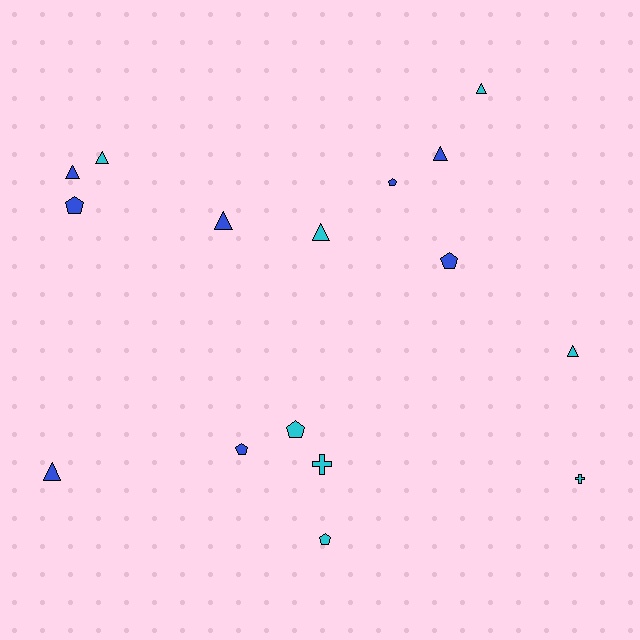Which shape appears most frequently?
Triangle, with 8 objects.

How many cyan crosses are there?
There are 2 cyan crosses.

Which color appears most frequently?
Cyan, with 8 objects.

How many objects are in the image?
There are 16 objects.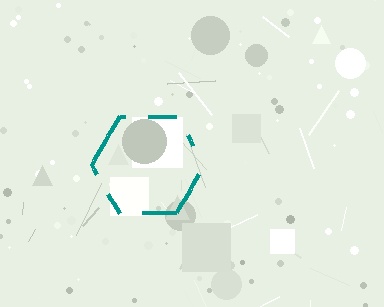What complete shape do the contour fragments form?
The contour fragments form a hexagon.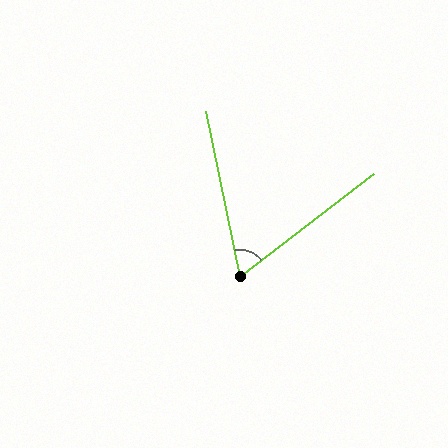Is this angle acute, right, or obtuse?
It is acute.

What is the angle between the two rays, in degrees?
Approximately 64 degrees.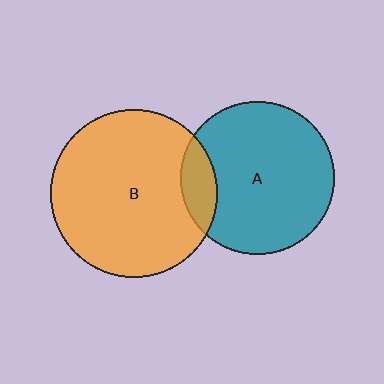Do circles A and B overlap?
Yes.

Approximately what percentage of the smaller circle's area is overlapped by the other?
Approximately 15%.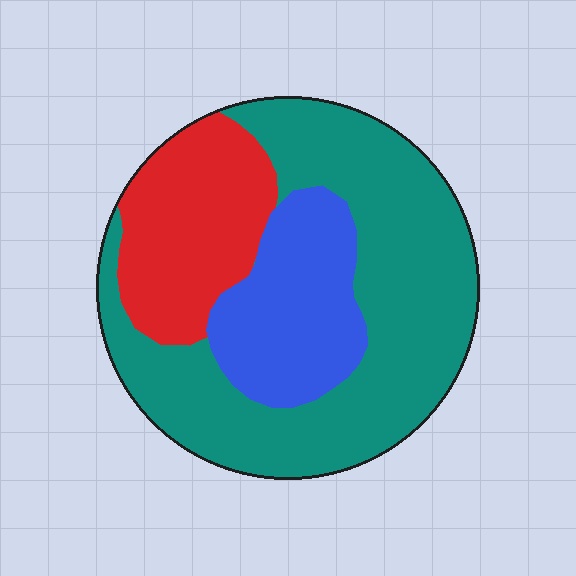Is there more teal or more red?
Teal.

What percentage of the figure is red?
Red covers about 25% of the figure.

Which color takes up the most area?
Teal, at roughly 55%.